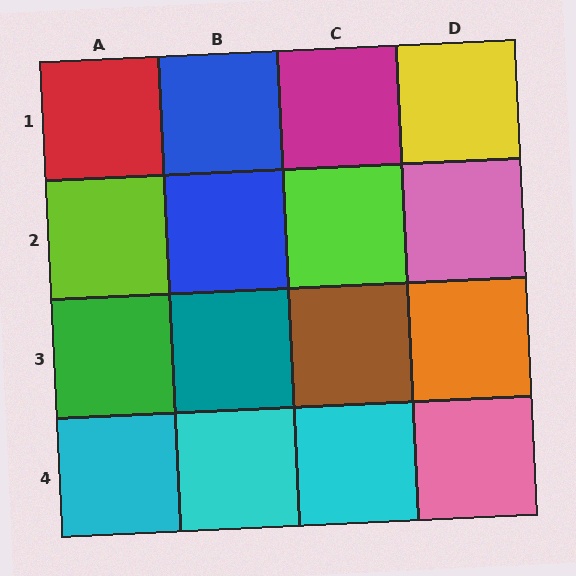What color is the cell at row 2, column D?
Pink.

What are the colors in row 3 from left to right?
Green, teal, brown, orange.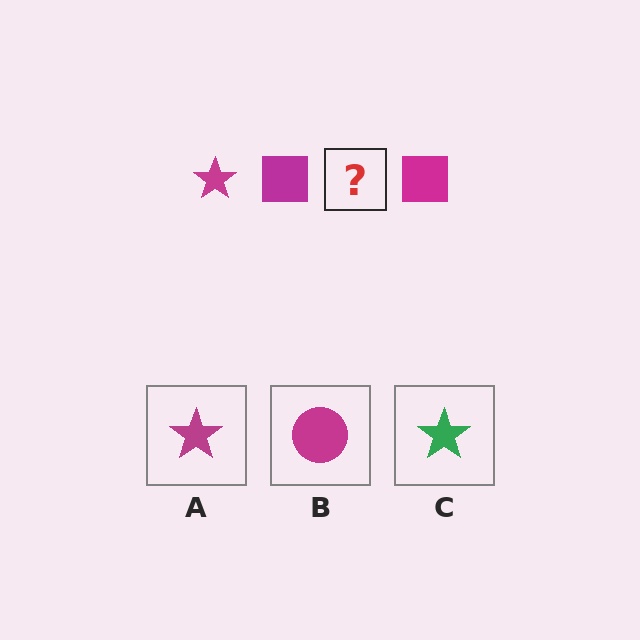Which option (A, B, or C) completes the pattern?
A.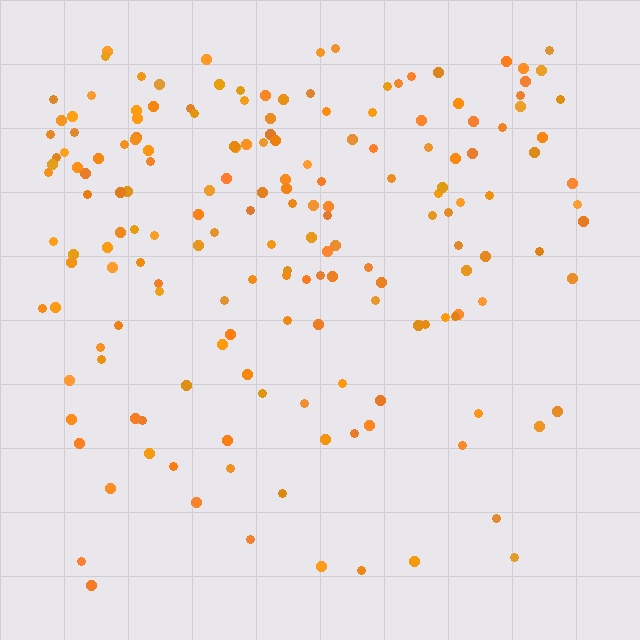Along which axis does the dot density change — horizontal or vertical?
Vertical.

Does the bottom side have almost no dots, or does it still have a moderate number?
Still a moderate number, just noticeably fewer than the top.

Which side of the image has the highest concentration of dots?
The top.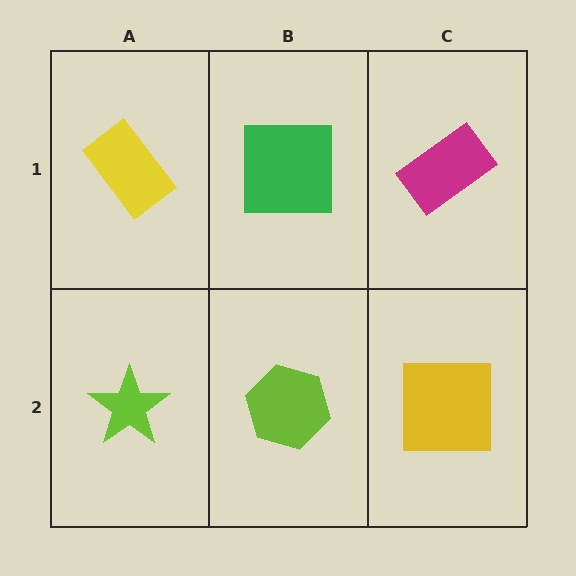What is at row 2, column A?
A lime star.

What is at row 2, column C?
A yellow square.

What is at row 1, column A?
A yellow rectangle.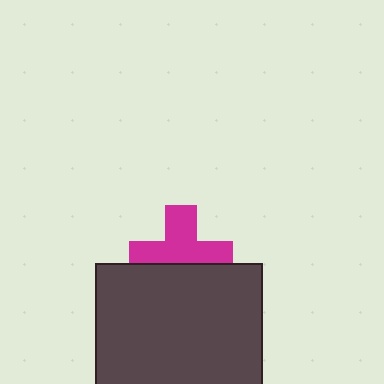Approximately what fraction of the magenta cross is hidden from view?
Roughly 39% of the magenta cross is hidden behind the dark gray square.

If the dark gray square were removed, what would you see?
You would see the complete magenta cross.